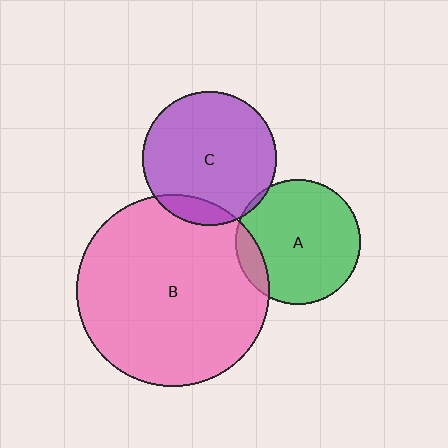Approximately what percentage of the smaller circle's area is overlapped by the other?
Approximately 10%.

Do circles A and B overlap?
Yes.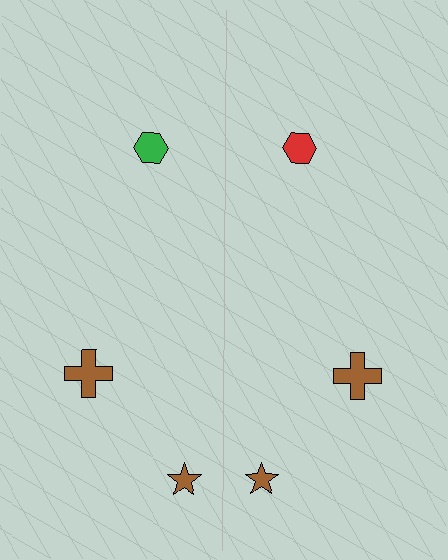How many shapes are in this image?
There are 6 shapes in this image.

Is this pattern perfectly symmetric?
No, the pattern is not perfectly symmetric. The red hexagon on the right side breaks the symmetry — its mirror counterpart is green.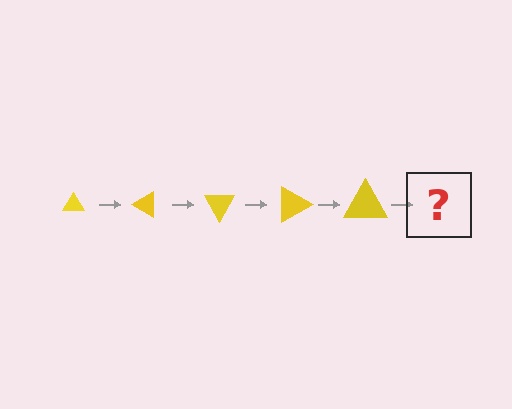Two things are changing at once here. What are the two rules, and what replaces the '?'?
The two rules are that the triangle grows larger each step and it rotates 30 degrees each step. The '?' should be a triangle, larger than the previous one and rotated 150 degrees from the start.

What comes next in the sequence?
The next element should be a triangle, larger than the previous one and rotated 150 degrees from the start.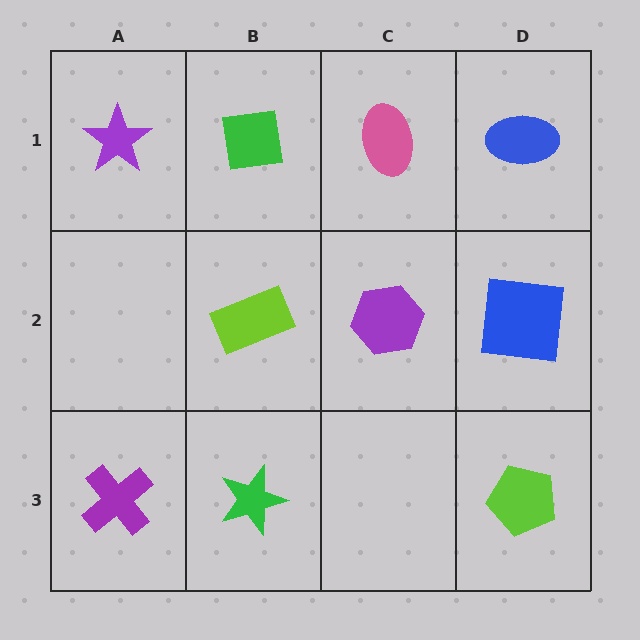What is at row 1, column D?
A blue ellipse.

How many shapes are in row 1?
4 shapes.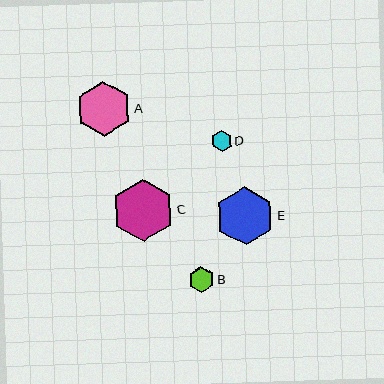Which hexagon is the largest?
Hexagon C is the largest with a size of approximately 62 pixels.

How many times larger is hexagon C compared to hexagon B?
Hexagon C is approximately 2.4 times the size of hexagon B.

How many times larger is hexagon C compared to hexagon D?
Hexagon C is approximately 3.0 times the size of hexagon D.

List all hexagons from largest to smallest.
From largest to smallest: C, E, A, B, D.